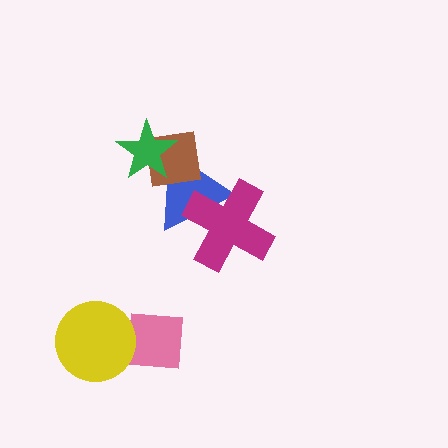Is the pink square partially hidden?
Yes, it is partially covered by another shape.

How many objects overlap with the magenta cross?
1 object overlaps with the magenta cross.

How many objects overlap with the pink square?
1 object overlaps with the pink square.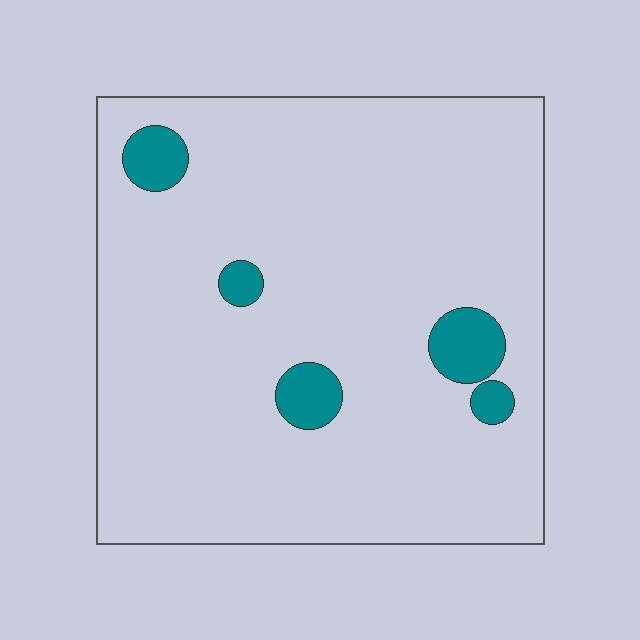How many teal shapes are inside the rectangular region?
5.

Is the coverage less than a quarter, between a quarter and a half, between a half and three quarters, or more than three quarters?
Less than a quarter.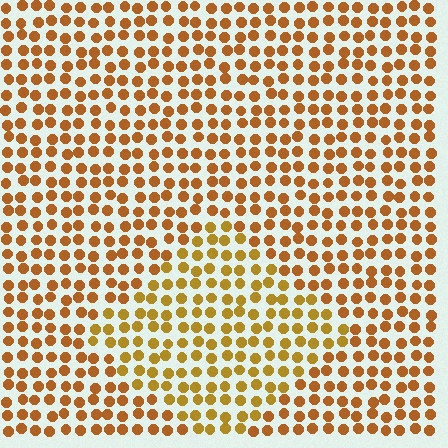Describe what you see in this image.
The image is filled with small brown elements in a uniform arrangement. A diamond-shaped region is visible where the elements are tinted to a slightly different hue, forming a subtle color boundary.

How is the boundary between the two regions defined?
The boundary is defined purely by a slight shift in hue (about 18 degrees). Spacing, size, and orientation are identical on both sides.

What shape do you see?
I see a diamond.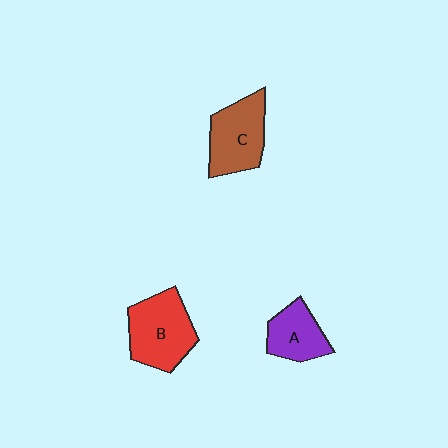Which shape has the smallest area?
Shape A (purple).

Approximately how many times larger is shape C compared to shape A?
Approximately 1.4 times.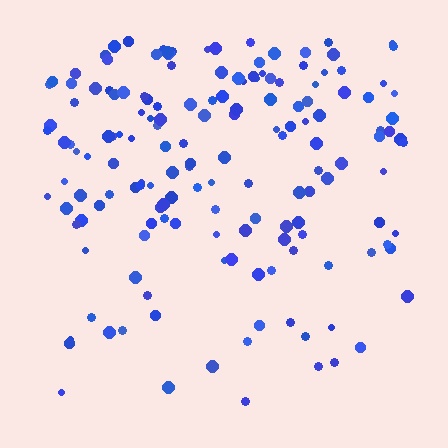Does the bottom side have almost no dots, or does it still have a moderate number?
Still a moderate number, just noticeably fewer than the top.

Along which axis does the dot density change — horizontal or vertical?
Vertical.